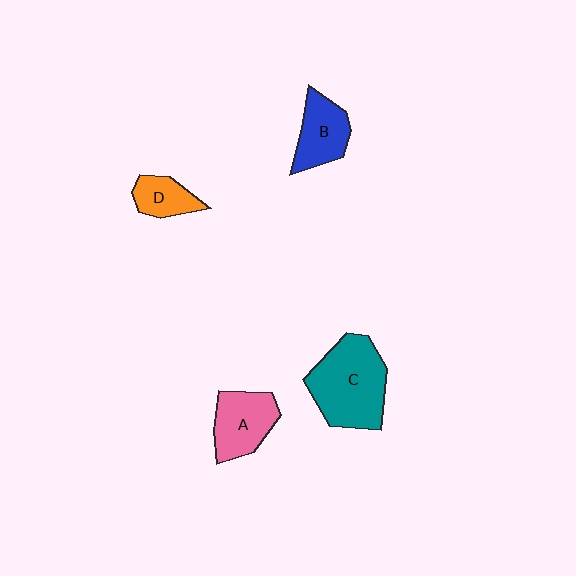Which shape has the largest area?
Shape C (teal).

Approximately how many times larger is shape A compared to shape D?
Approximately 1.6 times.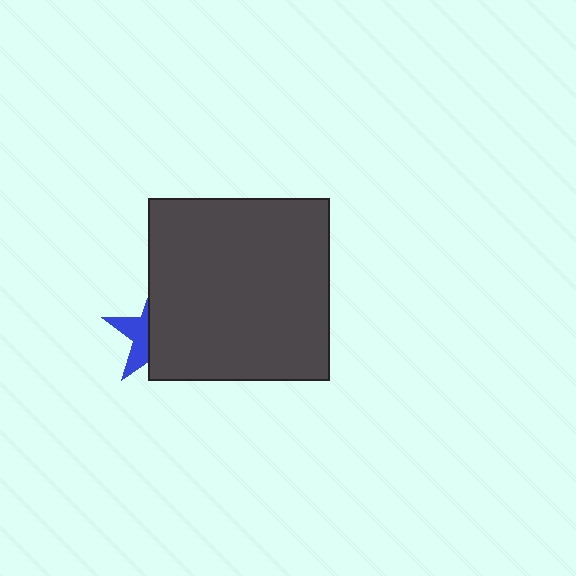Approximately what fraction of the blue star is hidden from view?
Roughly 64% of the blue star is hidden behind the dark gray square.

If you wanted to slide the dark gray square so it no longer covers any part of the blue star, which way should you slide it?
Slide it right — that is the most direct way to separate the two shapes.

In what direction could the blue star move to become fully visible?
The blue star could move left. That would shift it out from behind the dark gray square entirely.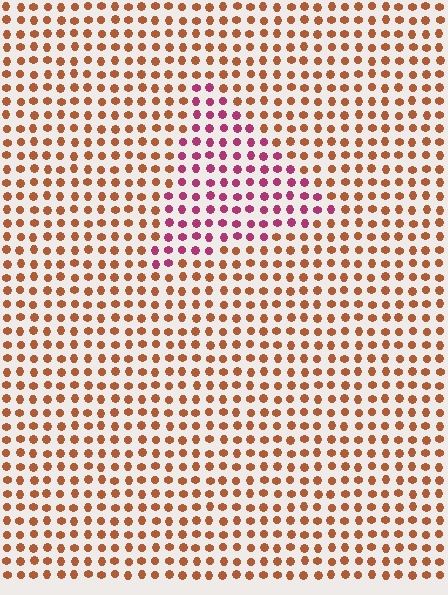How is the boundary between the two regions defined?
The boundary is defined purely by a slight shift in hue (about 51 degrees). Spacing, size, and orientation are identical on both sides.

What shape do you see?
I see a triangle.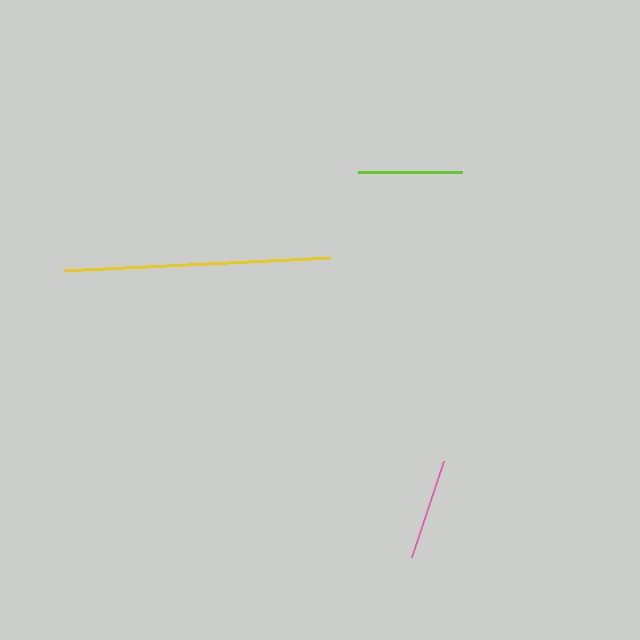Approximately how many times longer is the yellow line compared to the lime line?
The yellow line is approximately 2.6 times the length of the lime line.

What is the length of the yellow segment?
The yellow segment is approximately 266 pixels long.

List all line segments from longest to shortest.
From longest to shortest: yellow, lime, pink.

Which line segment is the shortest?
The pink line is the shortest at approximately 101 pixels.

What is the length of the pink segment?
The pink segment is approximately 101 pixels long.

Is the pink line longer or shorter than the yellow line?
The yellow line is longer than the pink line.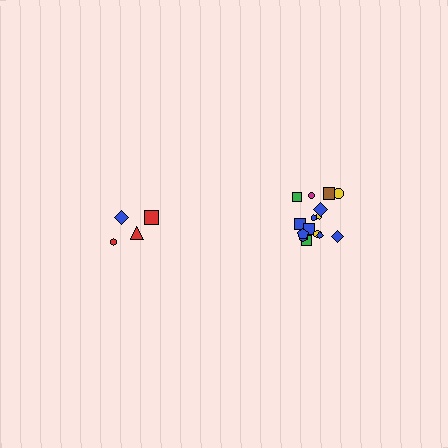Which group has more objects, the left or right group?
The right group.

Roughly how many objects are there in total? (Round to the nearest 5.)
Roughly 20 objects in total.